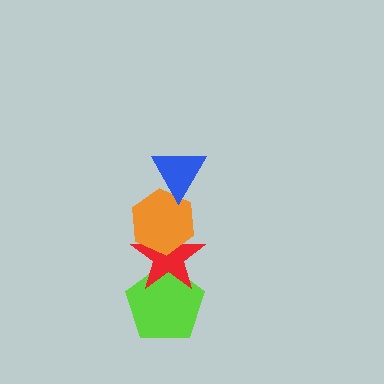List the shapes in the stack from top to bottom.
From top to bottom: the blue triangle, the orange hexagon, the red star, the lime pentagon.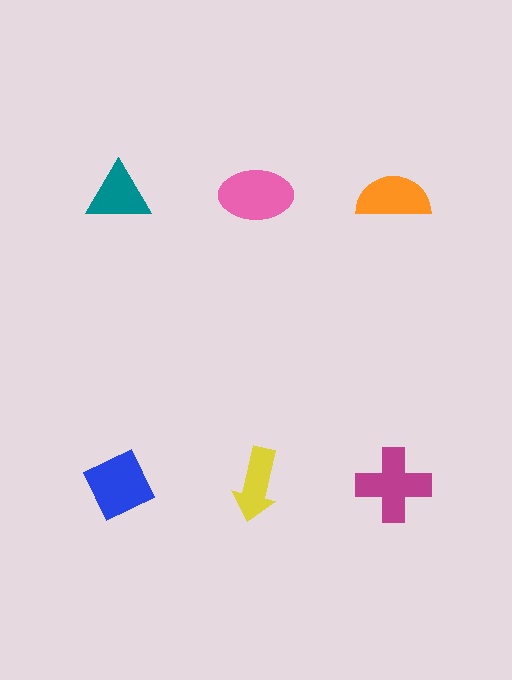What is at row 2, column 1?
A blue diamond.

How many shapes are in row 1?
3 shapes.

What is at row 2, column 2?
A yellow arrow.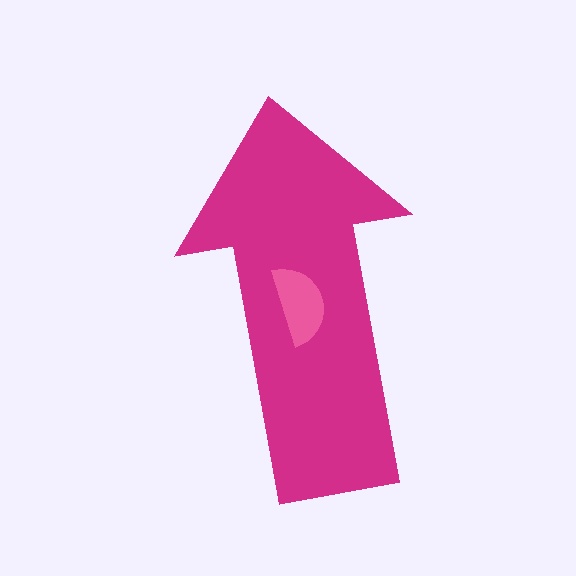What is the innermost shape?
The pink semicircle.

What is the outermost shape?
The magenta arrow.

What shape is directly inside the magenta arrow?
The pink semicircle.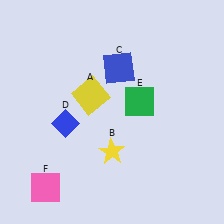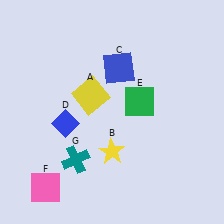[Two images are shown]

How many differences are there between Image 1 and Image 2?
There is 1 difference between the two images.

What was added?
A teal cross (G) was added in Image 2.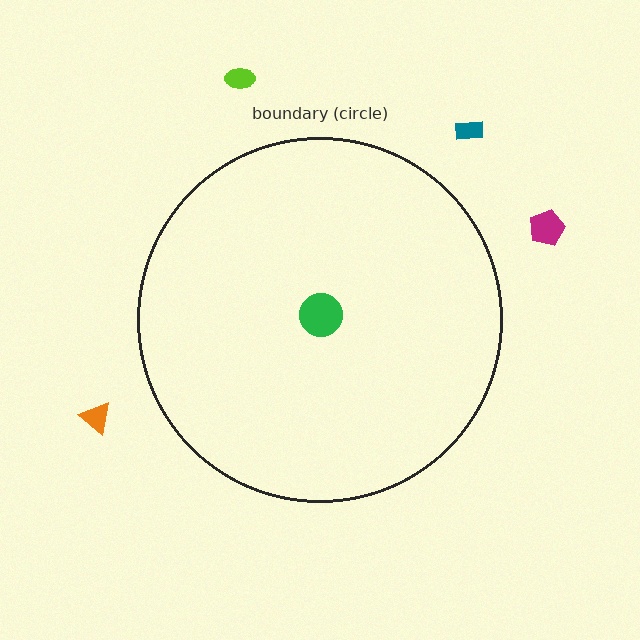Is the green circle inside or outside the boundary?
Inside.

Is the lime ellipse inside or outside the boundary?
Outside.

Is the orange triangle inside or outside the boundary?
Outside.